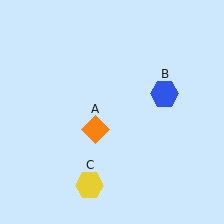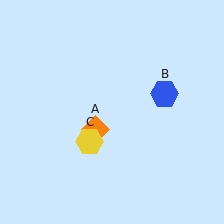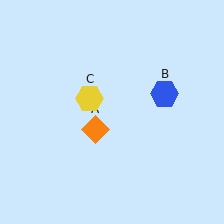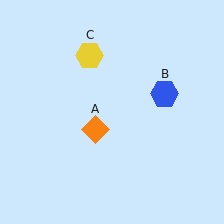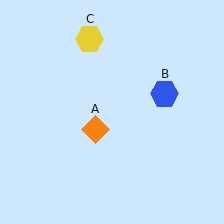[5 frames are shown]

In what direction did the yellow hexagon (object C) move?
The yellow hexagon (object C) moved up.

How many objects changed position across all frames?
1 object changed position: yellow hexagon (object C).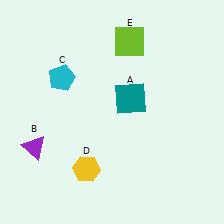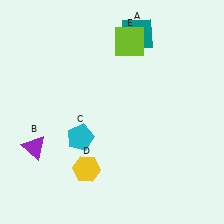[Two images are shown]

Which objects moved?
The objects that moved are: the teal square (A), the cyan pentagon (C).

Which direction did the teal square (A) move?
The teal square (A) moved up.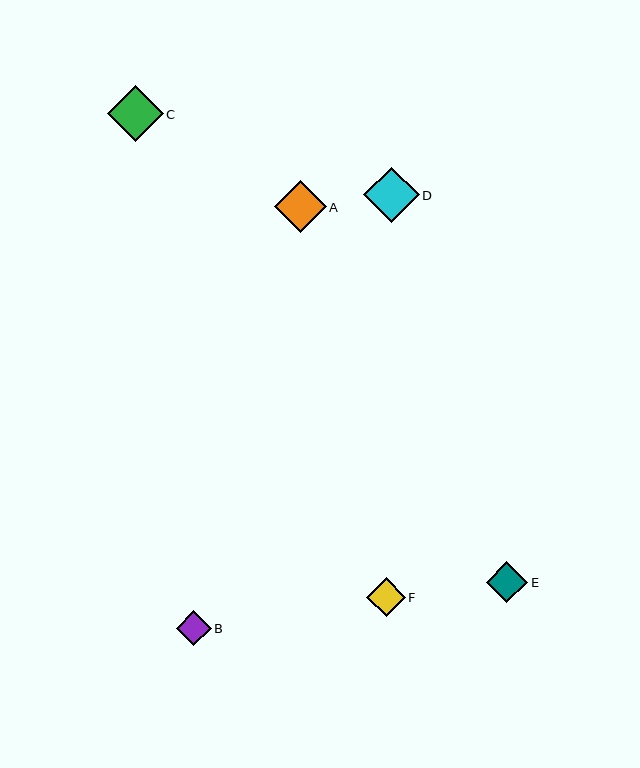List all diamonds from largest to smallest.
From largest to smallest: C, D, A, E, F, B.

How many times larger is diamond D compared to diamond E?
Diamond D is approximately 1.3 times the size of diamond E.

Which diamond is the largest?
Diamond C is the largest with a size of approximately 56 pixels.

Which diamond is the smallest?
Diamond B is the smallest with a size of approximately 35 pixels.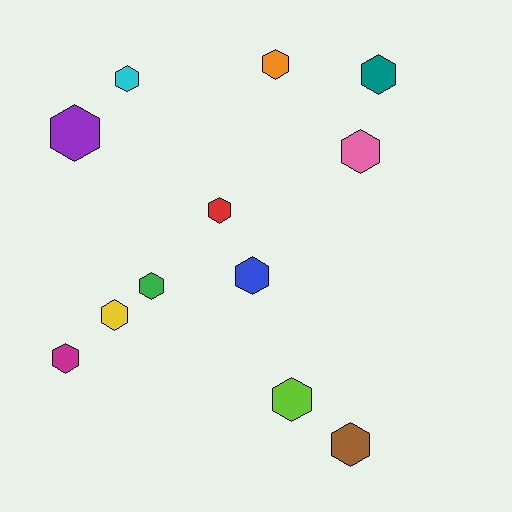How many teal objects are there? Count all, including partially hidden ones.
There is 1 teal object.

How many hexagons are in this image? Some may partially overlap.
There are 12 hexagons.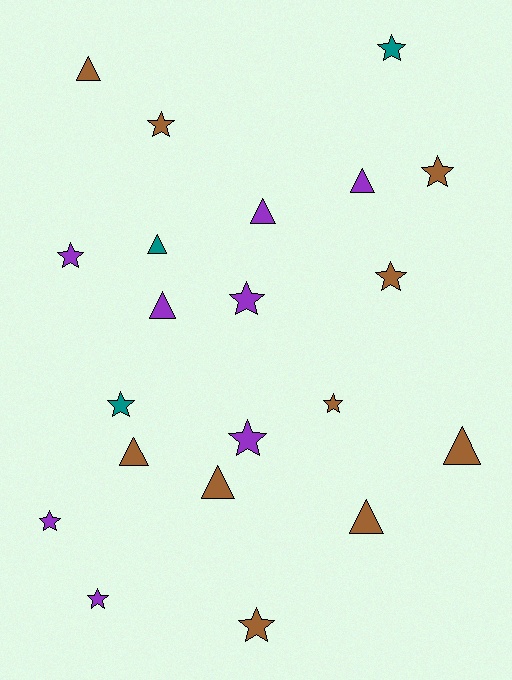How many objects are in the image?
There are 21 objects.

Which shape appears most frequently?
Star, with 12 objects.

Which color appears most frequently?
Brown, with 10 objects.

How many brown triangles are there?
There are 5 brown triangles.